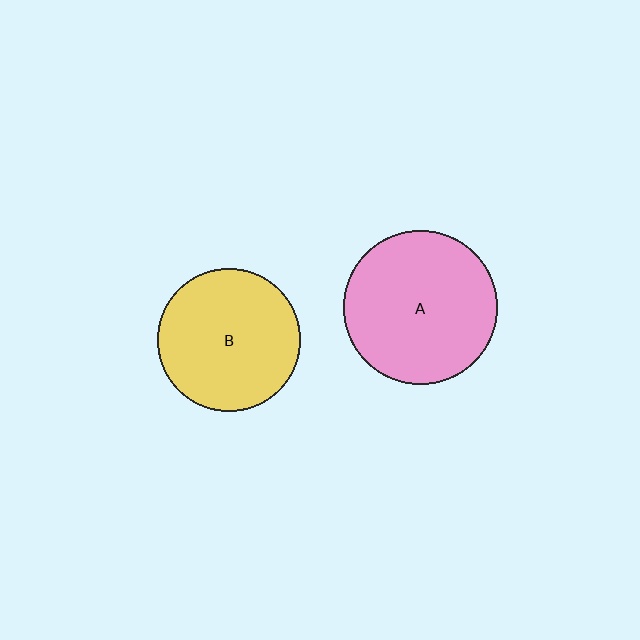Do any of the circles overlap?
No, none of the circles overlap.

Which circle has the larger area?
Circle A (pink).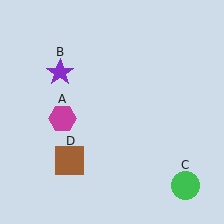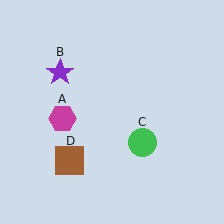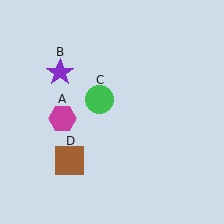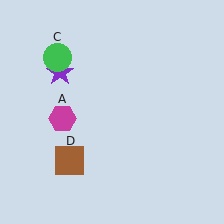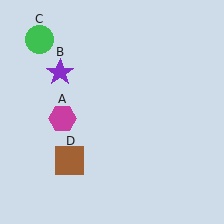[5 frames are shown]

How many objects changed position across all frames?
1 object changed position: green circle (object C).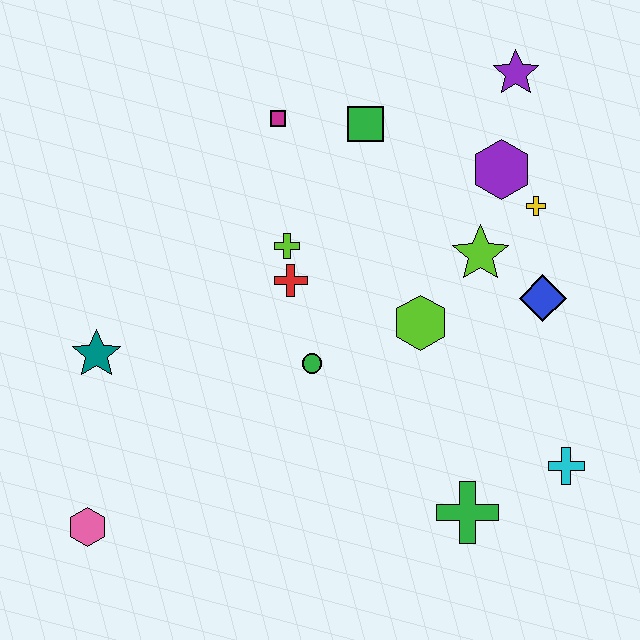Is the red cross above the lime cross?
No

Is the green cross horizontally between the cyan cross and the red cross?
Yes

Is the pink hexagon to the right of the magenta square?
No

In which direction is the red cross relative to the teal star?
The red cross is to the right of the teal star.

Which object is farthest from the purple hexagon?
The pink hexagon is farthest from the purple hexagon.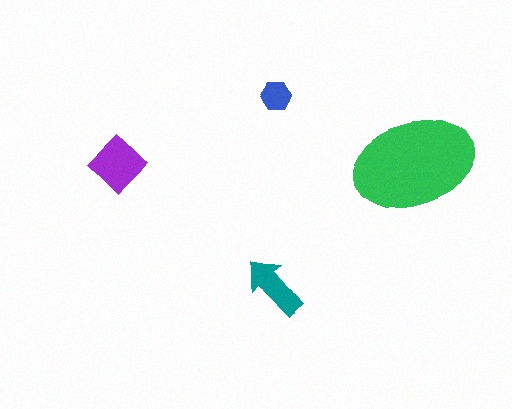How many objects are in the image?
There are 4 objects in the image.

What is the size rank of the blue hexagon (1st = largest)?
4th.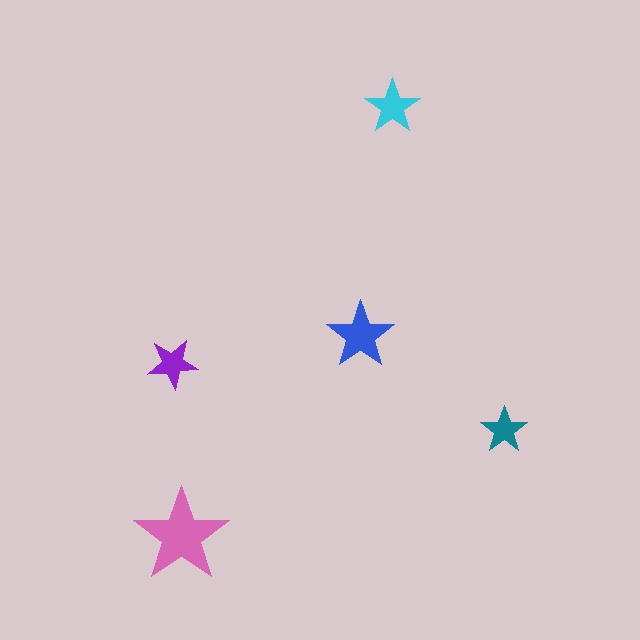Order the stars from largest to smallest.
the pink one, the blue one, the cyan one, the purple one, the teal one.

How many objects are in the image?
There are 5 objects in the image.